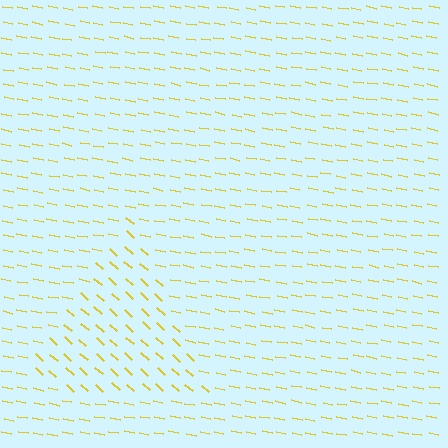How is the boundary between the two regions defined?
The boundary is defined purely by a change in line orientation (approximately 31 degrees difference). All lines are the same color and thickness.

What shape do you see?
I see a triangle.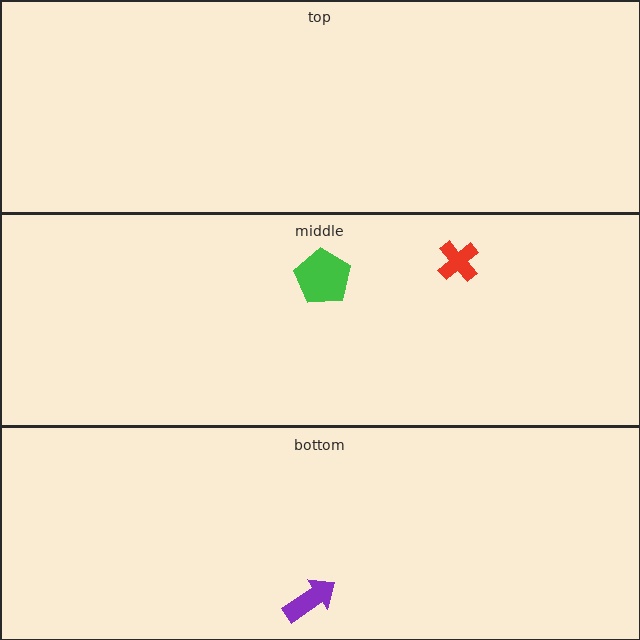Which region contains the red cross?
The middle region.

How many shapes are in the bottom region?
1.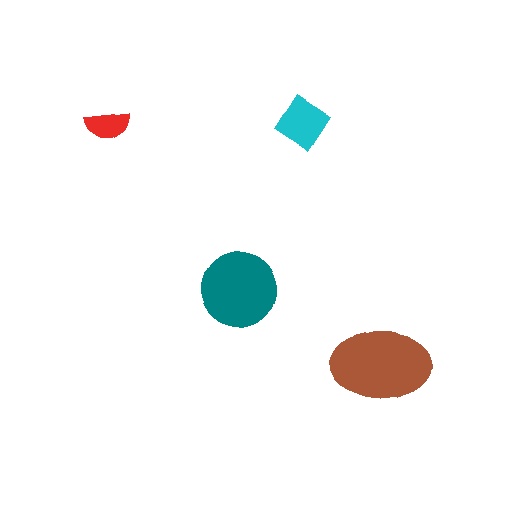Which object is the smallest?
The red semicircle.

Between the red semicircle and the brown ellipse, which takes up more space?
The brown ellipse.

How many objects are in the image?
There are 4 objects in the image.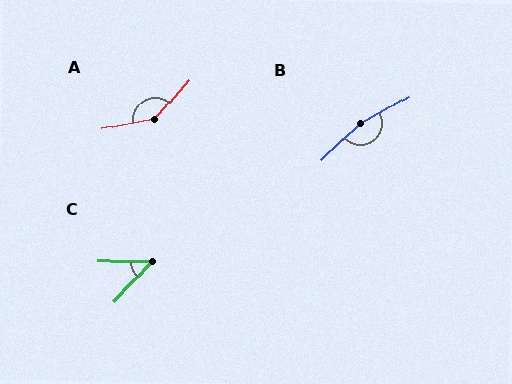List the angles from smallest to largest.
C (47°), A (142°), B (165°).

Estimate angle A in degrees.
Approximately 142 degrees.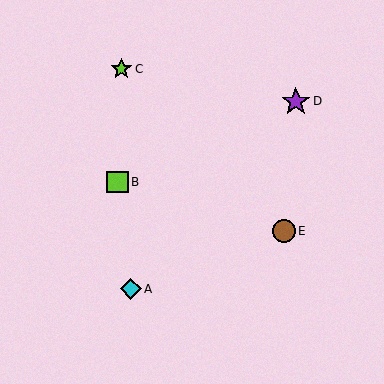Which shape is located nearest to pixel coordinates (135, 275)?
The cyan diamond (labeled A) at (131, 289) is nearest to that location.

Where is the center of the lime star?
The center of the lime star is at (121, 69).